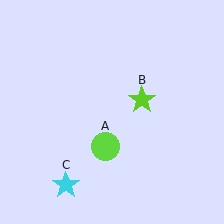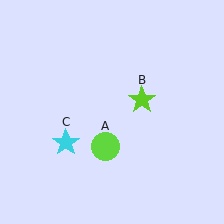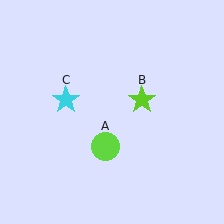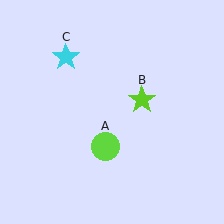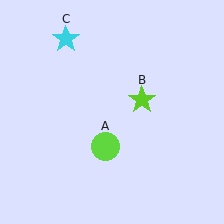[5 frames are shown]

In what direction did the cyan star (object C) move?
The cyan star (object C) moved up.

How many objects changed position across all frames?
1 object changed position: cyan star (object C).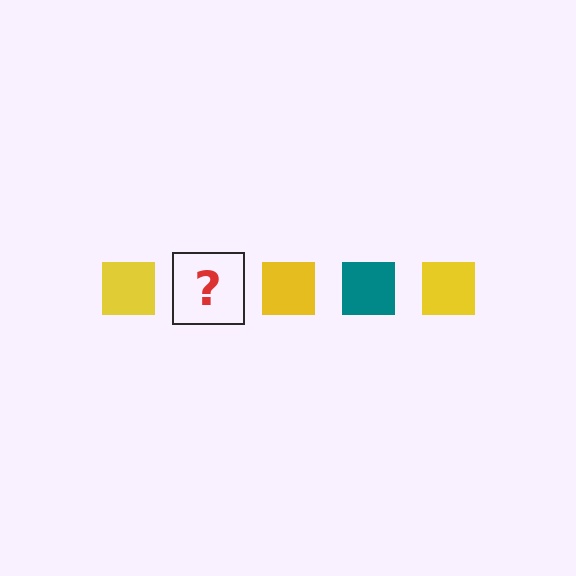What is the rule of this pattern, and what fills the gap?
The rule is that the pattern cycles through yellow, teal squares. The gap should be filled with a teal square.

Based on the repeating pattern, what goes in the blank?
The blank should be a teal square.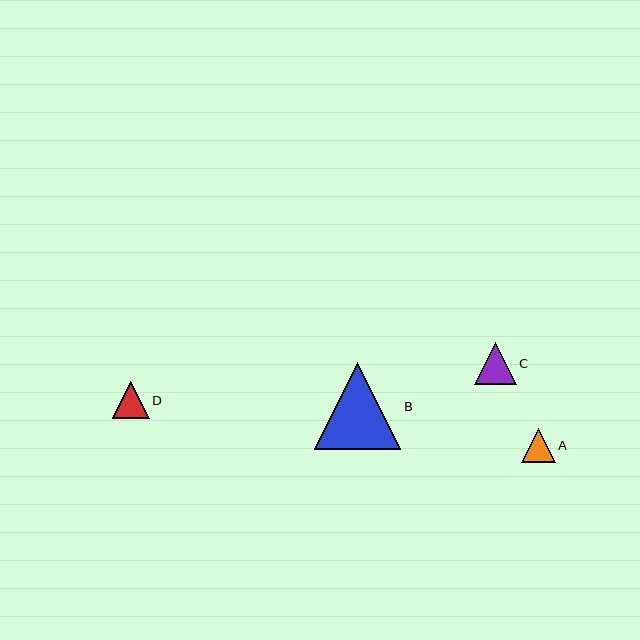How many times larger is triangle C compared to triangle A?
Triangle C is approximately 1.2 times the size of triangle A.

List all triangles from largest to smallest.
From largest to smallest: B, C, D, A.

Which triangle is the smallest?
Triangle A is the smallest with a size of approximately 34 pixels.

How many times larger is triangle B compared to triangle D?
Triangle B is approximately 2.4 times the size of triangle D.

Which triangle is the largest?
Triangle B is the largest with a size of approximately 87 pixels.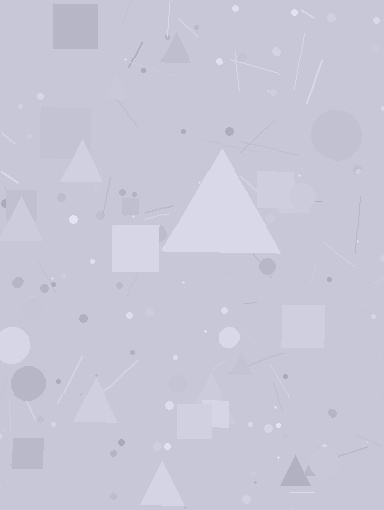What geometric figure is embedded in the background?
A triangle is embedded in the background.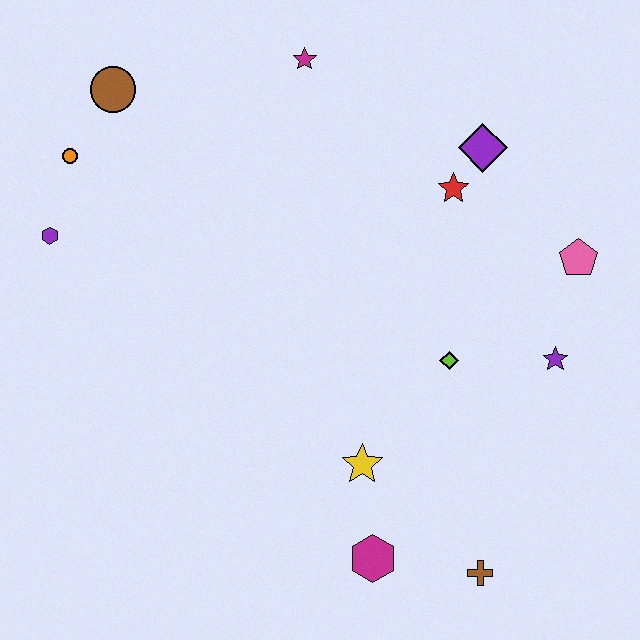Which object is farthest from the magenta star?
The brown cross is farthest from the magenta star.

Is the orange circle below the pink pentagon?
No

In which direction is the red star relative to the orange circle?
The red star is to the right of the orange circle.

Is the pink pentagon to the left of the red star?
No